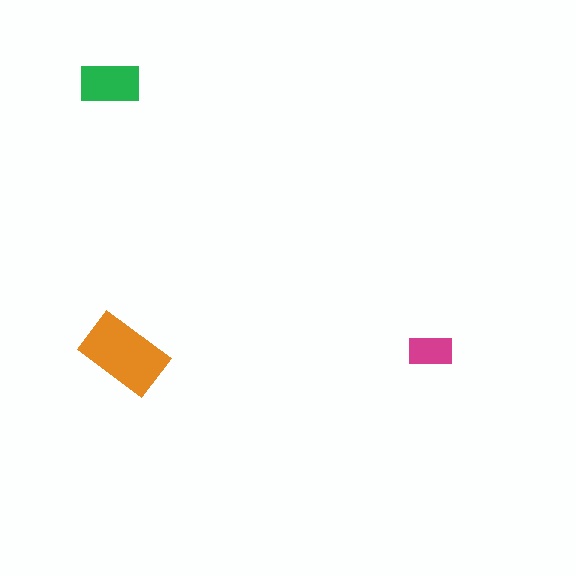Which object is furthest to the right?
The magenta rectangle is rightmost.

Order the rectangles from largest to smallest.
the orange one, the green one, the magenta one.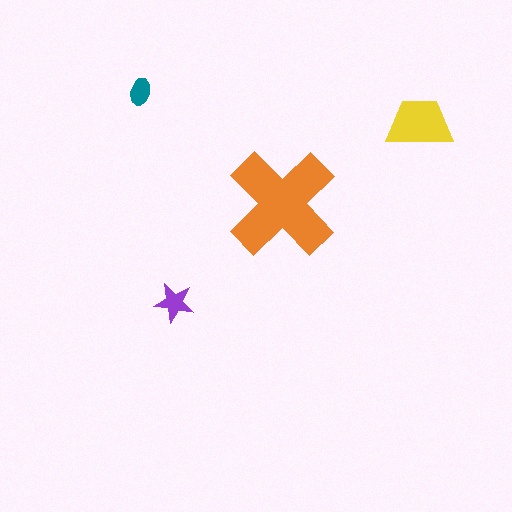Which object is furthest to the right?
The yellow trapezoid is rightmost.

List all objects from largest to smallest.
The orange cross, the yellow trapezoid, the purple star, the teal ellipse.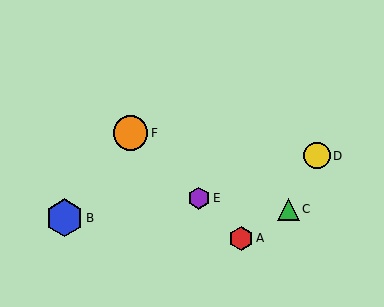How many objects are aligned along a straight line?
3 objects (A, E, F) are aligned along a straight line.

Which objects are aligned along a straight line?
Objects A, E, F are aligned along a straight line.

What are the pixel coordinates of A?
Object A is at (241, 238).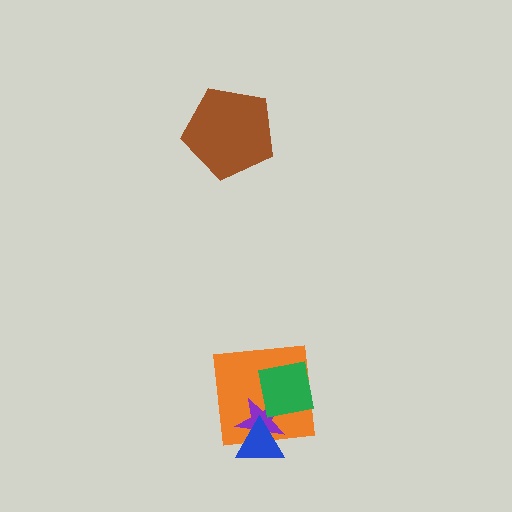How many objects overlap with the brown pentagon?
0 objects overlap with the brown pentagon.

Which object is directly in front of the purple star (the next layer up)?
The green square is directly in front of the purple star.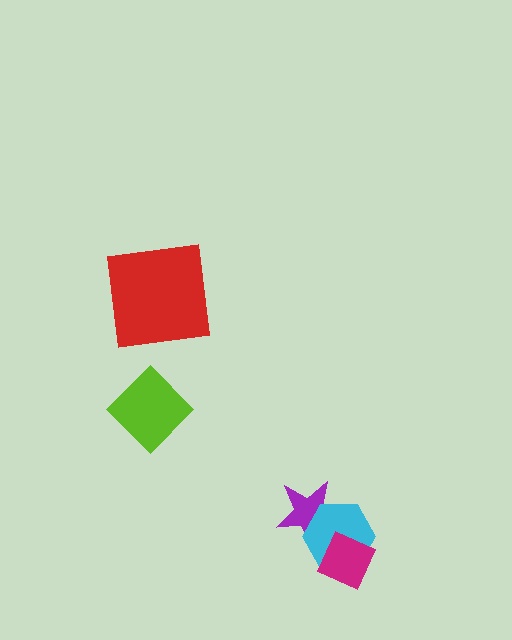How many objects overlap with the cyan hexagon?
2 objects overlap with the cyan hexagon.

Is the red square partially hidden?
No, no other shape covers it.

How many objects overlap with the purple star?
1 object overlaps with the purple star.